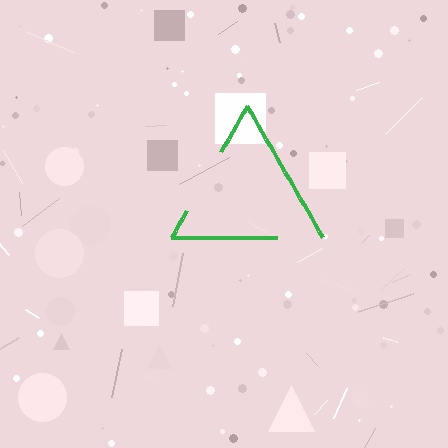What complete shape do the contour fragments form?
The contour fragments form a triangle.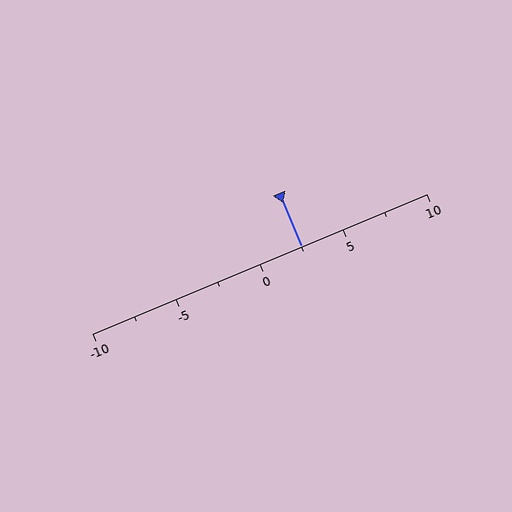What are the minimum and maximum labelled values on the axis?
The axis runs from -10 to 10.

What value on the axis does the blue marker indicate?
The marker indicates approximately 2.5.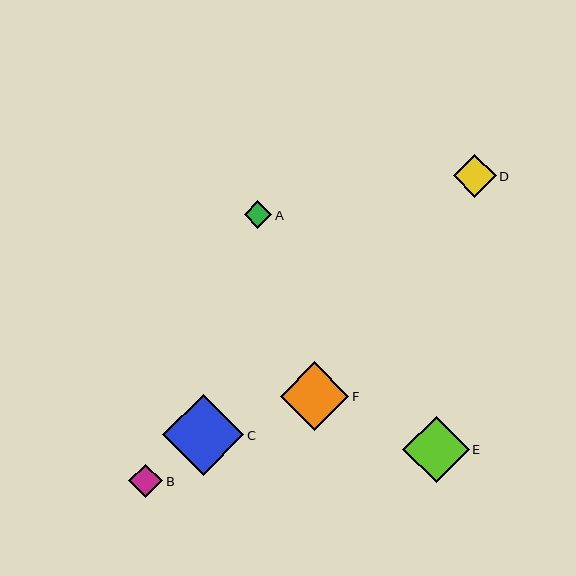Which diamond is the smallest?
Diamond A is the smallest with a size of approximately 27 pixels.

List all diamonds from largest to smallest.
From largest to smallest: C, F, E, D, B, A.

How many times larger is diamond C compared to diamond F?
Diamond C is approximately 1.2 times the size of diamond F.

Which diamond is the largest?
Diamond C is the largest with a size of approximately 81 pixels.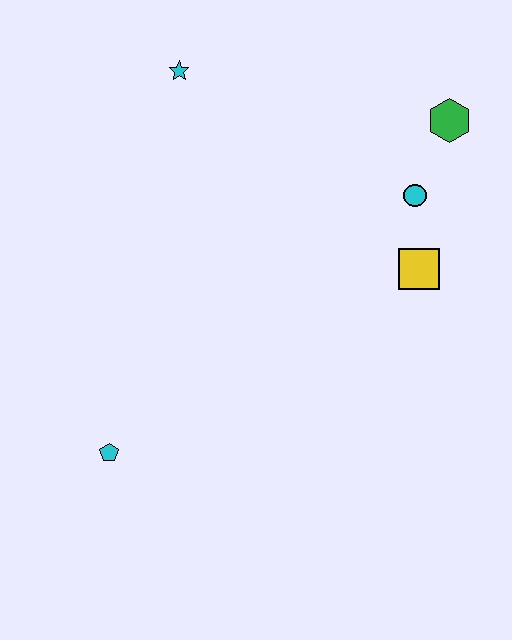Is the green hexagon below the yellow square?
No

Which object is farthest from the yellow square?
The cyan pentagon is farthest from the yellow square.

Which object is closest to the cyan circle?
The yellow square is closest to the cyan circle.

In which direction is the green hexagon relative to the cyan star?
The green hexagon is to the right of the cyan star.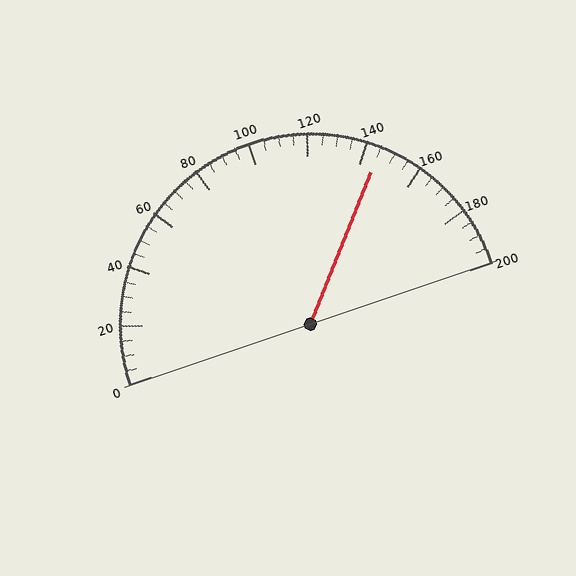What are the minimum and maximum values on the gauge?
The gauge ranges from 0 to 200.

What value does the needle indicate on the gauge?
The needle indicates approximately 145.